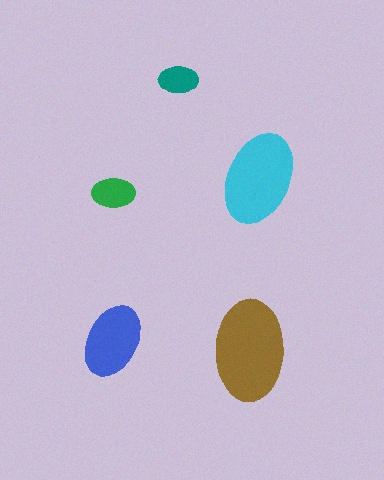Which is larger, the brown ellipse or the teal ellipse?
The brown one.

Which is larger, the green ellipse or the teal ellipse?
The green one.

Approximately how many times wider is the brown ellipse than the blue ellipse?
About 1.5 times wider.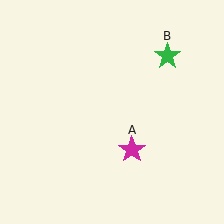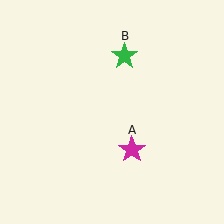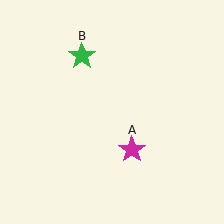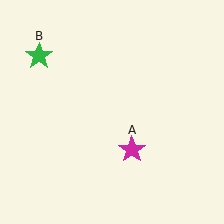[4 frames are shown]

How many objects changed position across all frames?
1 object changed position: green star (object B).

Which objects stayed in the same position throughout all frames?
Magenta star (object A) remained stationary.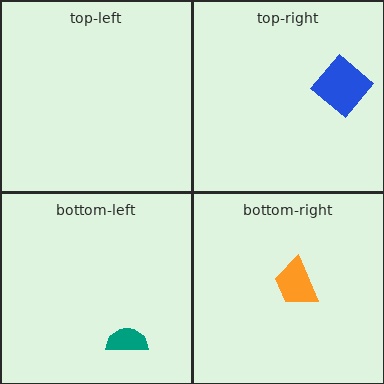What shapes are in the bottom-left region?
The teal semicircle.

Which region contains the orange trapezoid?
The bottom-right region.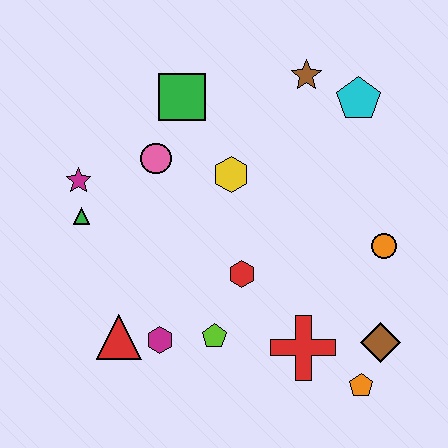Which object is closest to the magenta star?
The green triangle is closest to the magenta star.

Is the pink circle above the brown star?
No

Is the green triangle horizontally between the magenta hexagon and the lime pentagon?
No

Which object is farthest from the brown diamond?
The magenta star is farthest from the brown diamond.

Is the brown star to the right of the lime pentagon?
Yes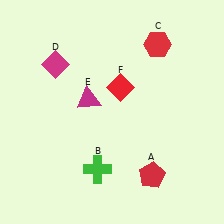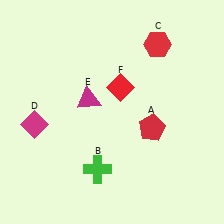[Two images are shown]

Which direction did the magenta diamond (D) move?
The magenta diamond (D) moved down.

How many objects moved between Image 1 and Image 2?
2 objects moved between the two images.